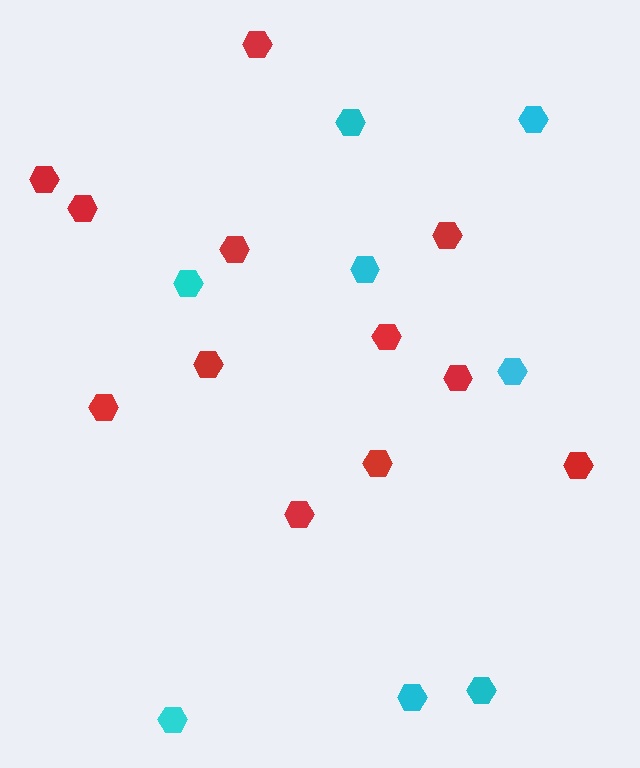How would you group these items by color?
There are 2 groups: one group of red hexagons (12) and one group of cyan hexagons (8).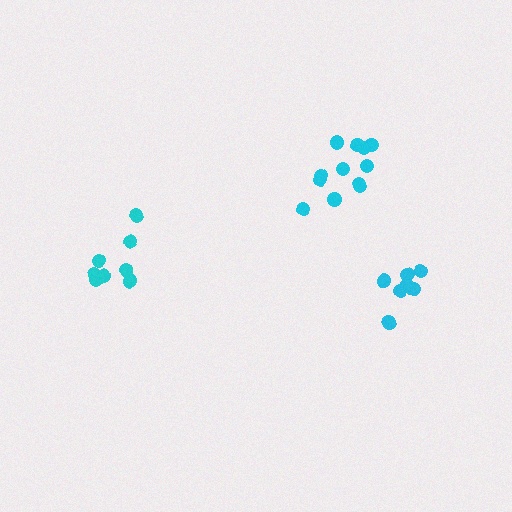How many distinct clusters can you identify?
There are 3 distinct clusters.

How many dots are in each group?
Group 1: 8 dots, Group 2: 7 dots, Group 3: 12 dots (27 total).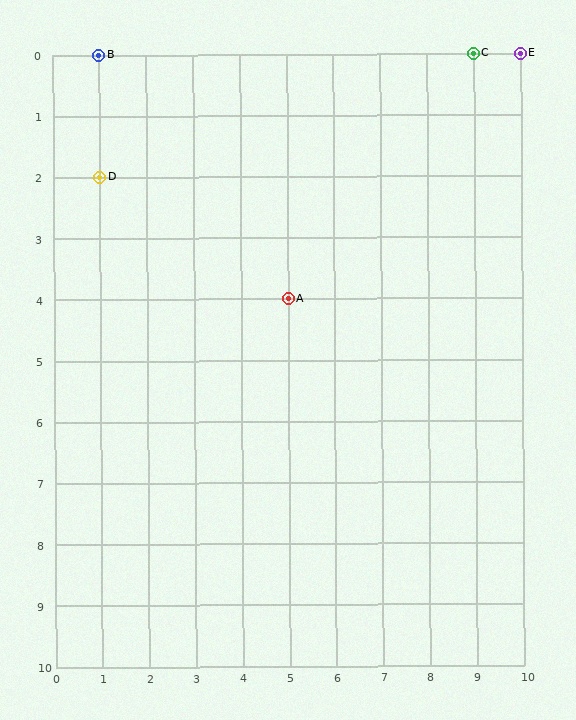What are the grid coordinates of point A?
Point A is at grid coordinates (5, 4).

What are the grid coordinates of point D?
Point D is at grid coordinates (1, 2).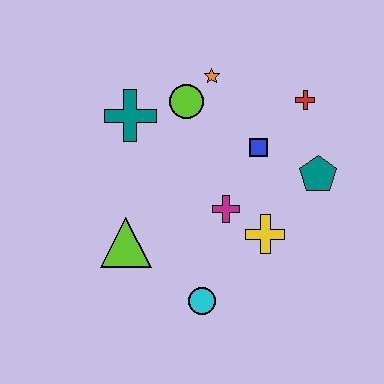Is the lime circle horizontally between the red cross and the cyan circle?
No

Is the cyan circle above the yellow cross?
No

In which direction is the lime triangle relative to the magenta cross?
The lime triangle is to the left of the magenta cross.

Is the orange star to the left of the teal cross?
No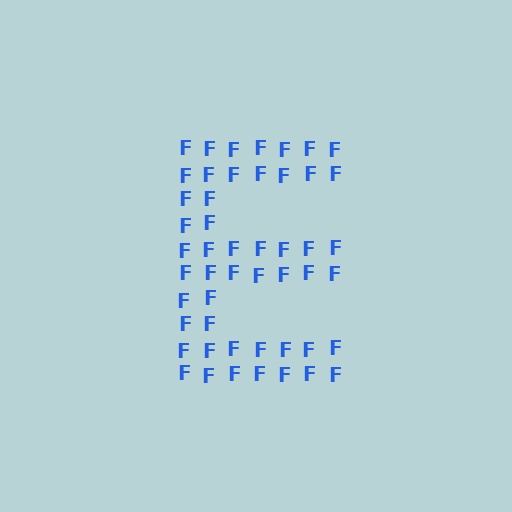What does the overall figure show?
The overall figure shows the letter E.